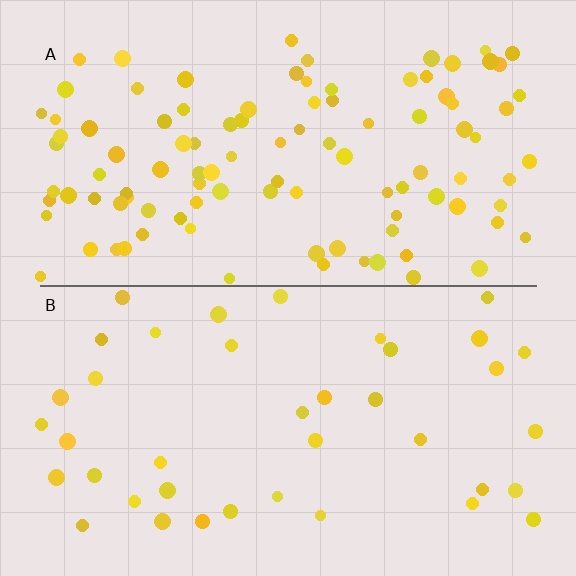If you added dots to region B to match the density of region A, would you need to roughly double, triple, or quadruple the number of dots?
Approximately triple.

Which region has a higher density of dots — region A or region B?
A (the top).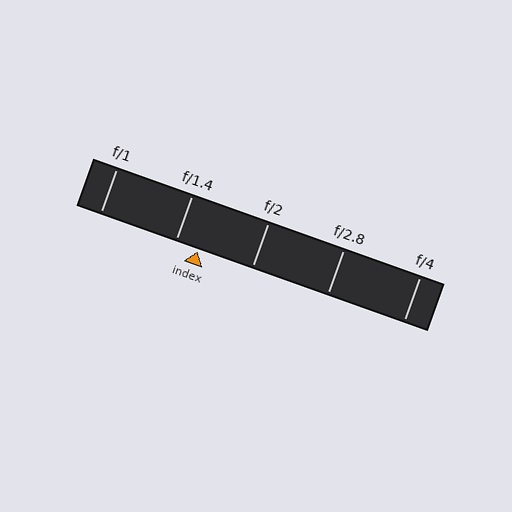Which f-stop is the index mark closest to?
The index mark is closest to f/1.4.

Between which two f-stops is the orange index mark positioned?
The index mark is between f/1.4 and f/2.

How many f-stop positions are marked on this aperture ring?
There are 5 f-stop positions marked.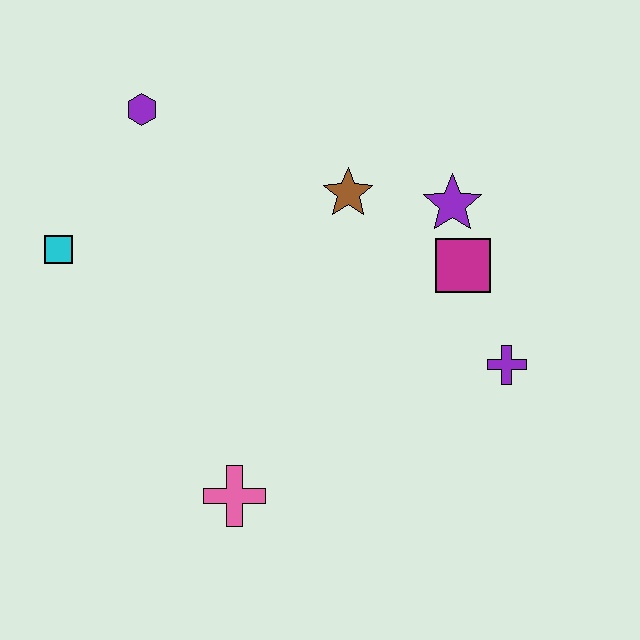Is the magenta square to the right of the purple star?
Yes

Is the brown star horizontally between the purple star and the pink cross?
Yes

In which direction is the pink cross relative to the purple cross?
The pink cross is to the left of the purple cross.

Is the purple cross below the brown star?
Yes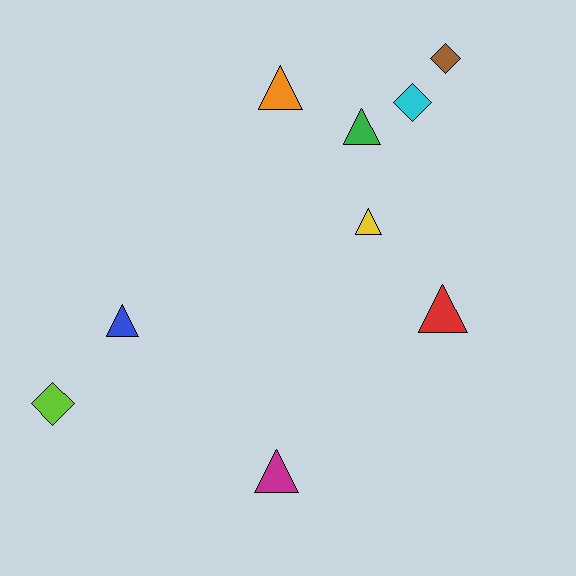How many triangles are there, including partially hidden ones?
There are 6 triangles.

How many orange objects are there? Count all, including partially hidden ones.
There is 1 orange object.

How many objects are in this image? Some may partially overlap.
There are 9 objects.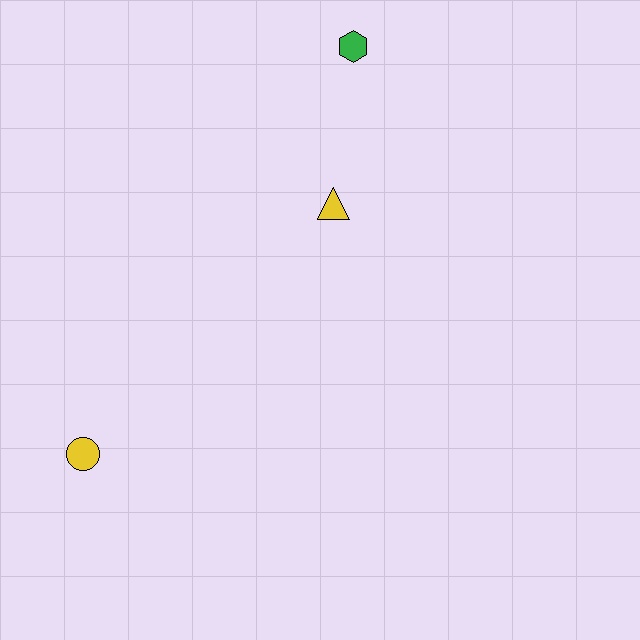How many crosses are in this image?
There are no crosses.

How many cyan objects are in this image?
There are no cyan objects.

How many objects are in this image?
There are 3 objects.